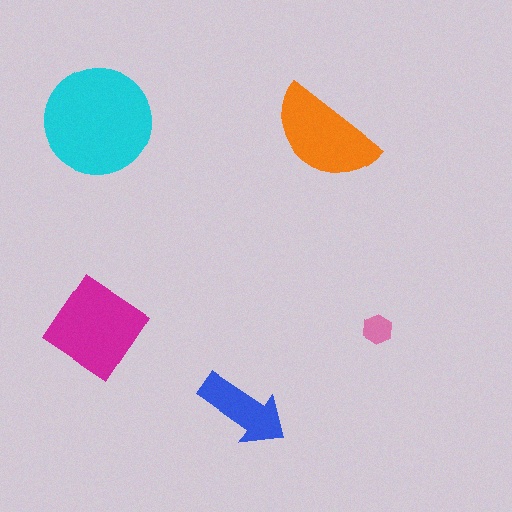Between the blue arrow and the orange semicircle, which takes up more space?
The orange semicircle.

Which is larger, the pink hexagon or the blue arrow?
The blue arrow.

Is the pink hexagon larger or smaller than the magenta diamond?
Smaller.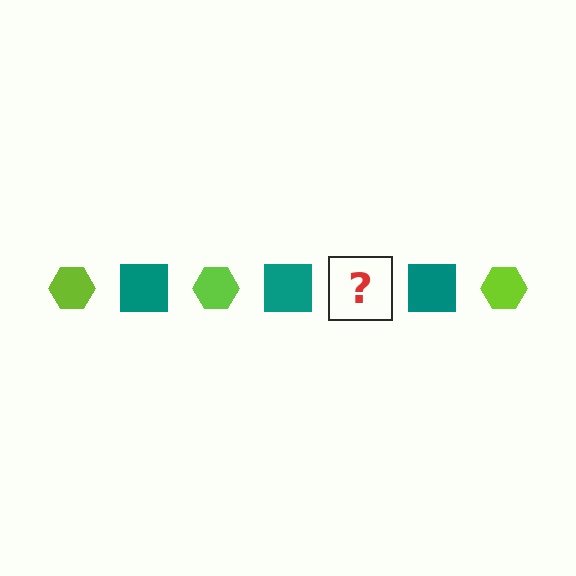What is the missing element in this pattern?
The missing element is a lime hexagon.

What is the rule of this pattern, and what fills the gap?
The rule is that the pattern alternates between lime hexagon and teal square. The gap should be filled with a lime hexagon.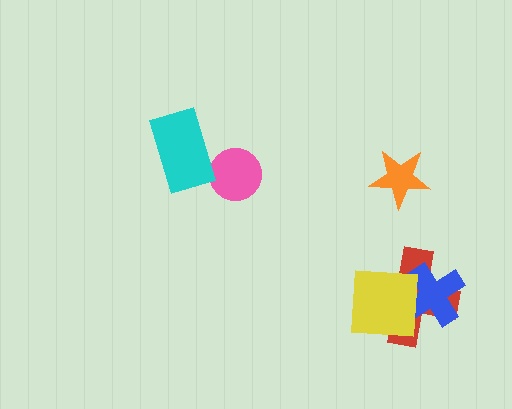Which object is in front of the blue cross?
The yellow square is in front of the blue cross.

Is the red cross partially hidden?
Yes, it is partially covered by another shape.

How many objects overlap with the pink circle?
0 objects overlap with the pink circle.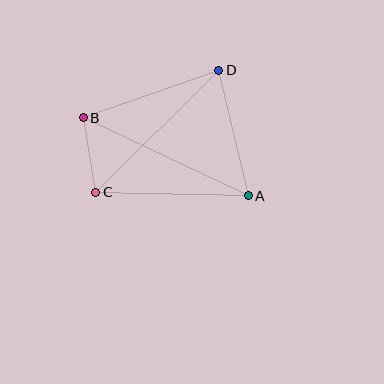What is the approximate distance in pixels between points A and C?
The distance between A and C is approximately 153 pixels.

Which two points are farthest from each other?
Points A and B are farthest from each other.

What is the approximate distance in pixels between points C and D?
The distance between C and D is approximately 173 pixels.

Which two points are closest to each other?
Points B and C are closest to each other.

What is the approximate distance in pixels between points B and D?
The distance between B and D is approximately 143 pixels.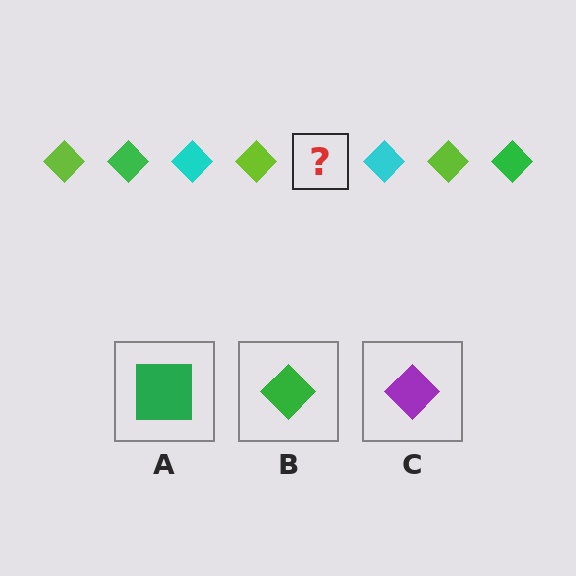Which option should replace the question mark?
Option B.